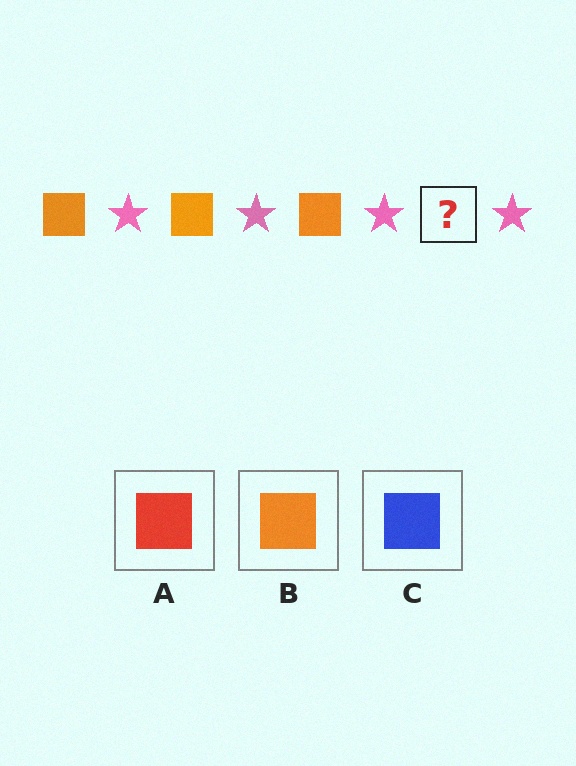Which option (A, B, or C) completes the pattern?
B.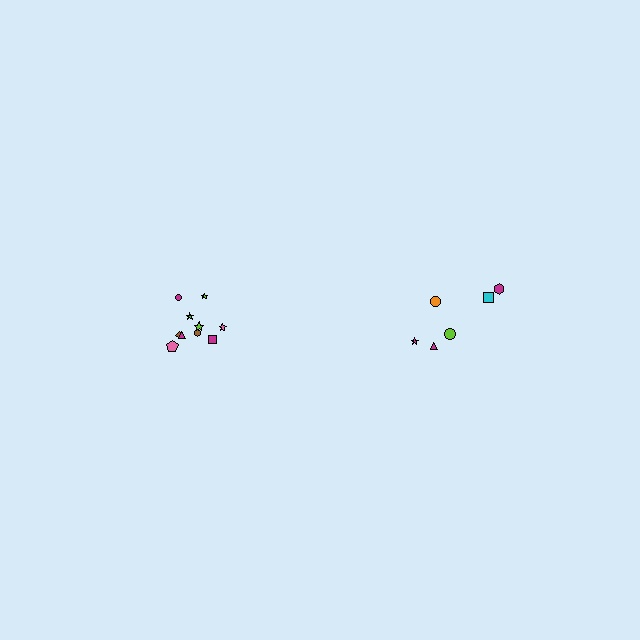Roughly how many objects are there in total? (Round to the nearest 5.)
Roughly 15 objects in total.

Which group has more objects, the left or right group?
The left group.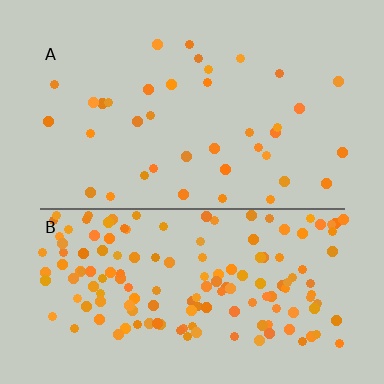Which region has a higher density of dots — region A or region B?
B (the bottom).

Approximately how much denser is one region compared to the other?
Approximately 4.1× — region B over region A.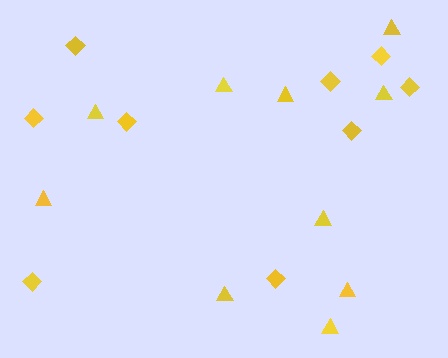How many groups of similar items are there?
There are 2 groups: one group of triangles (10) and one group of diamonds (9).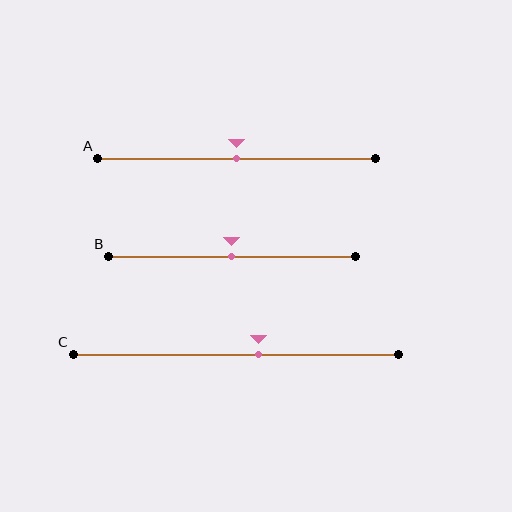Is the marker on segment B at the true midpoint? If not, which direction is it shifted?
Yes, the marker on segment B is at the true midpoint.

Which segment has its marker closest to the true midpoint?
Segment A has its marker closest to the true midpoint.